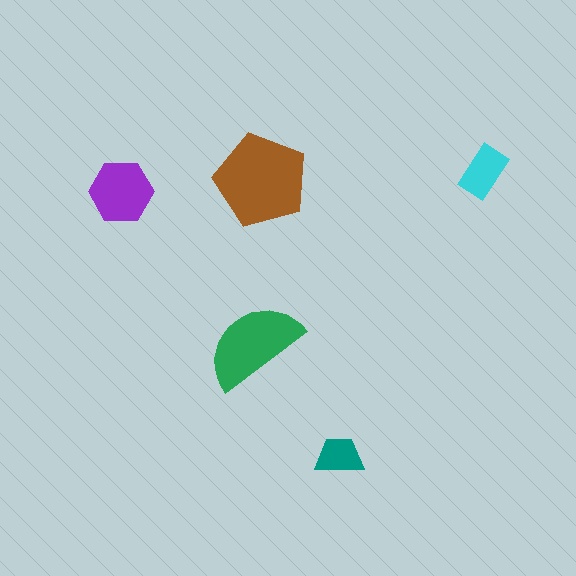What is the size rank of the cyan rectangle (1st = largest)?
4th.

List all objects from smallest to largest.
The teal trapezoid, the cyan rectangle, the purple hexagon, the green semicircle, the brown pentagon.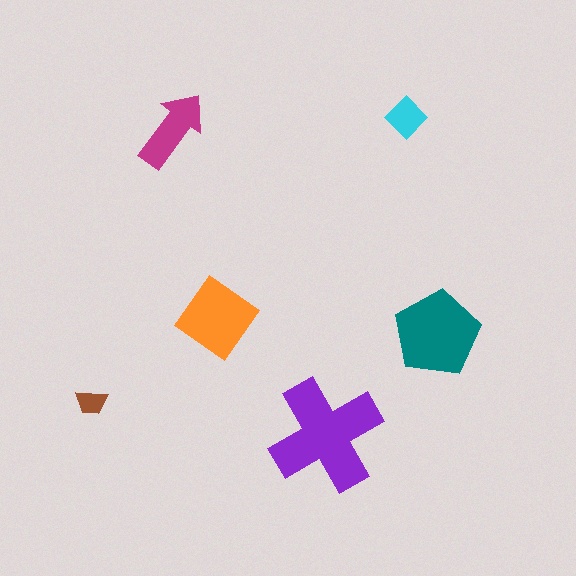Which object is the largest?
The purple cross.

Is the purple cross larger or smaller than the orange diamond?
Larger.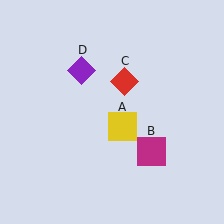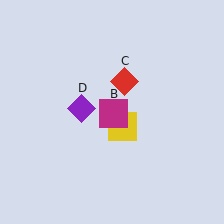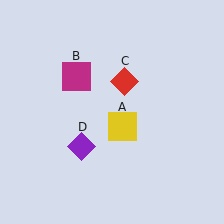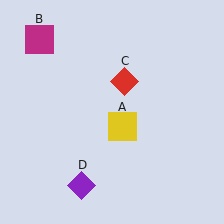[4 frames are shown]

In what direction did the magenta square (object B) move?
The magenta square (object B) moved up and to the left.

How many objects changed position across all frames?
2 objects changed position: magenta square (object B), purple diamond (object D).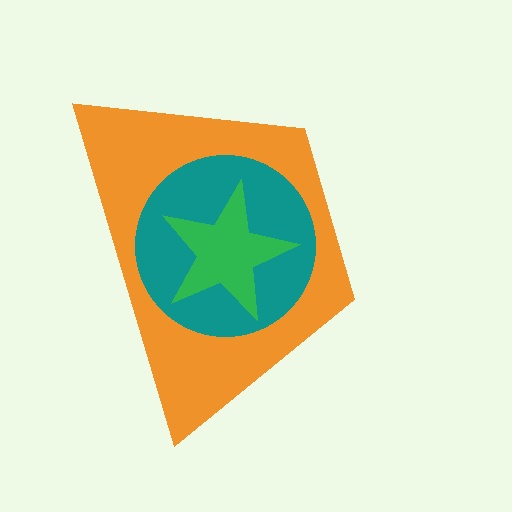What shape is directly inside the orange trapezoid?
The teal circle.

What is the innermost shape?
The green star.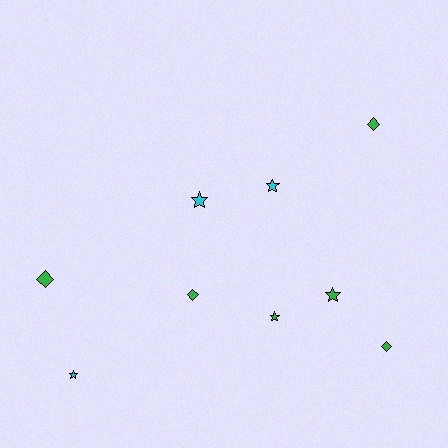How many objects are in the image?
There are 9 objects.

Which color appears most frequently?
Green, with 6 objects.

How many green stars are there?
There are 2 green stars.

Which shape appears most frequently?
Star, with 5 objects.